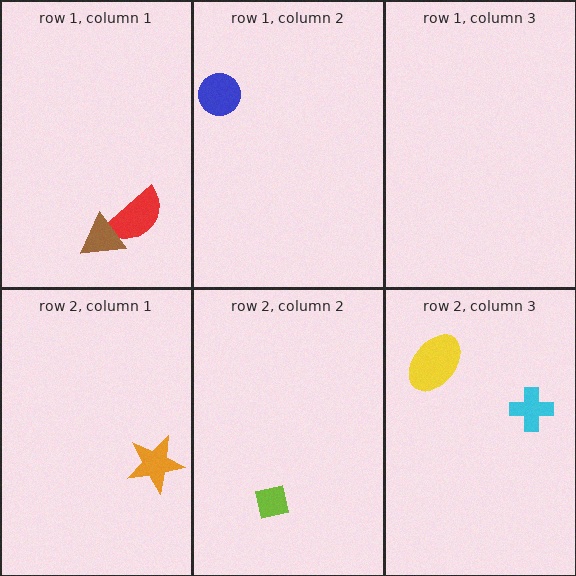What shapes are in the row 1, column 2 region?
The blue circle.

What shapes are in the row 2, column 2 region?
The lime square.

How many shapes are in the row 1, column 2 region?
1.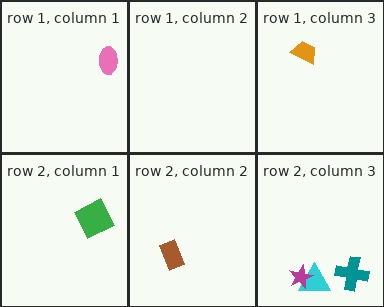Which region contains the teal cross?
The row 2, column 3 region.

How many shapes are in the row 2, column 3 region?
3.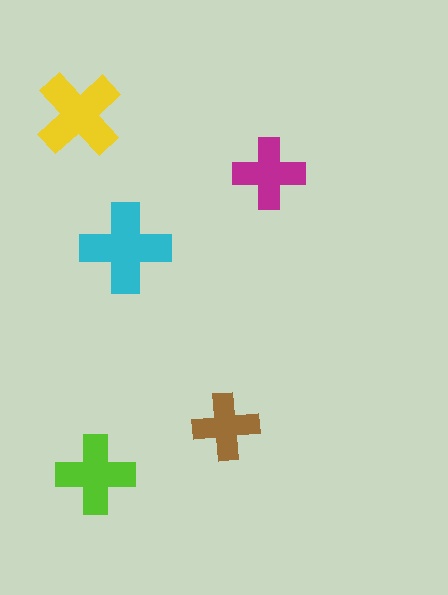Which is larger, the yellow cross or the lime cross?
The yellow one.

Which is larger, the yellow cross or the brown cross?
The yellow one.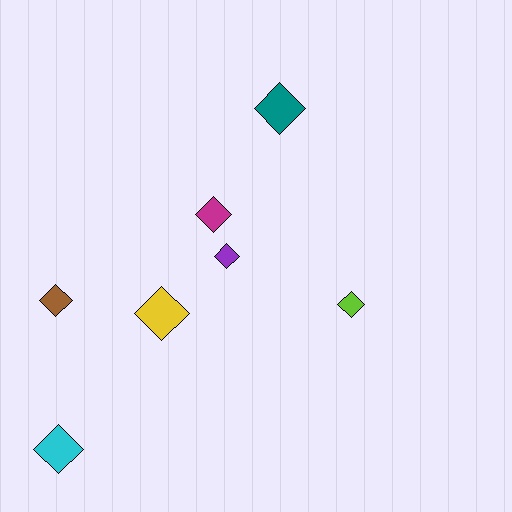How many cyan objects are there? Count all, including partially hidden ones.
There is 1 cyan object.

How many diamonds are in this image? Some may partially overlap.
There are 7 diamonds.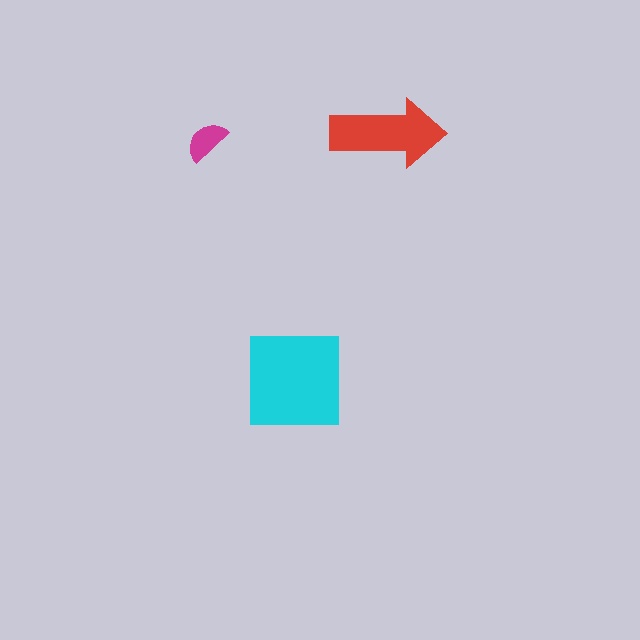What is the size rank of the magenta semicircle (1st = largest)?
3rd.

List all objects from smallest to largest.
The magenta semicircle, the red arrow, the cyan square.